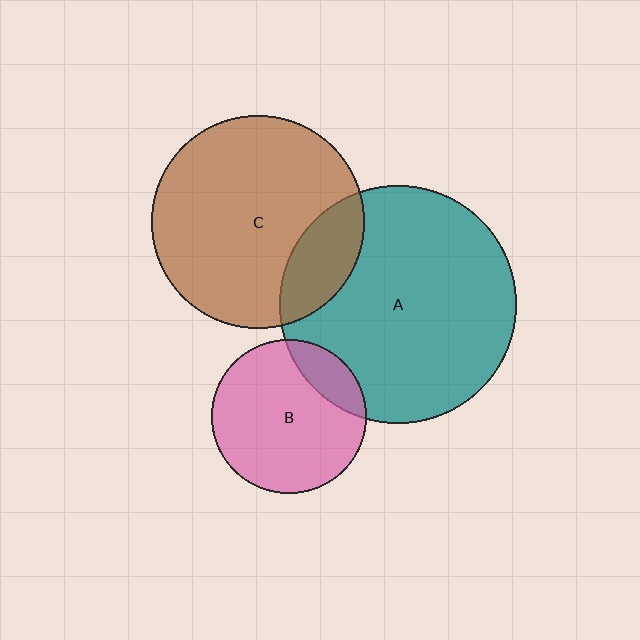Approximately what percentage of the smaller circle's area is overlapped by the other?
Approximately 15%.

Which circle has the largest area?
Circle A (teal).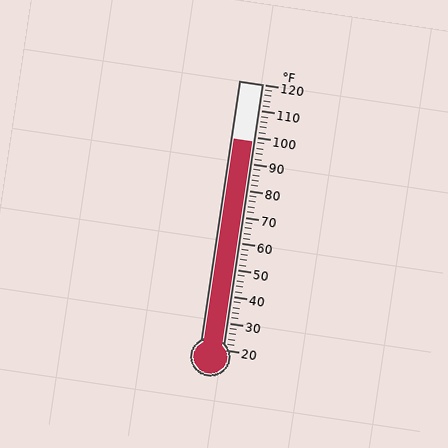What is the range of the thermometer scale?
The thermometer scale ranges from 20°F to 120°F.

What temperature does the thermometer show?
The thermometer shows approximately 98°F.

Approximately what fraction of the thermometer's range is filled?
The thermometer is filled to approximately 80% of its range.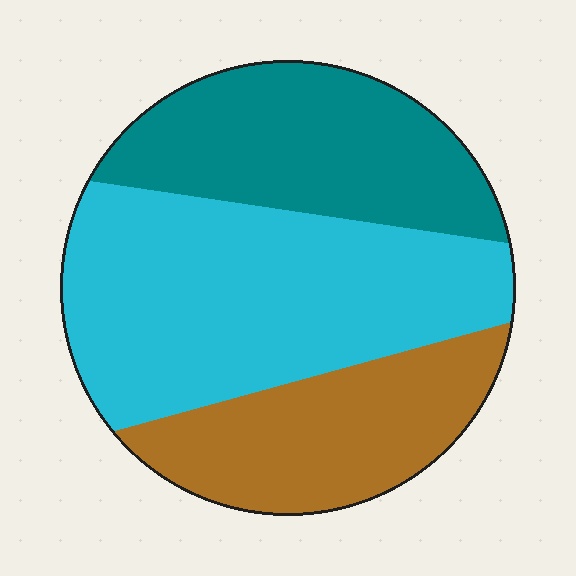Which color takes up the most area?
Cyan, at roughly 45%.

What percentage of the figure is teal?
Teal covers 29% of the figure.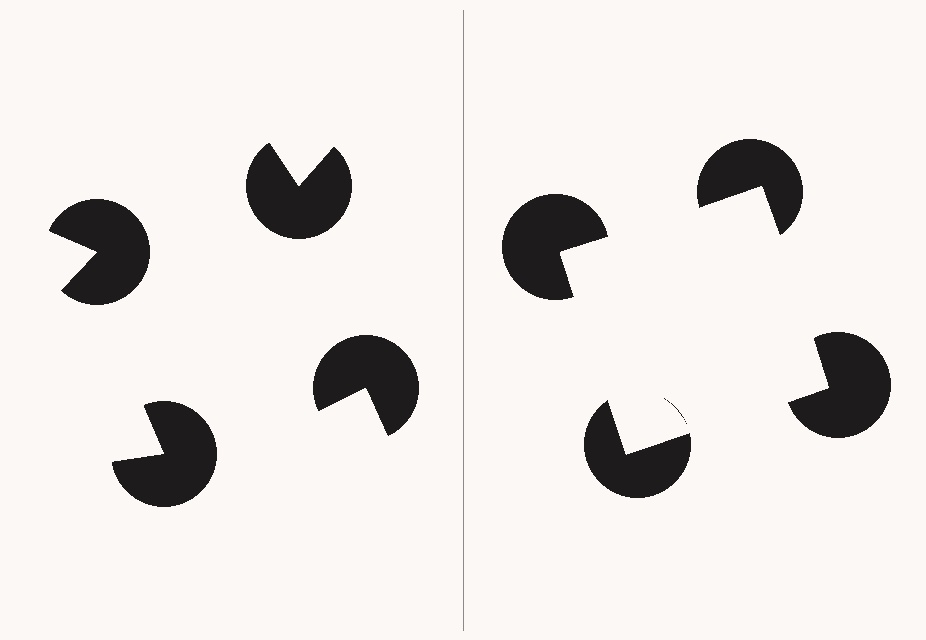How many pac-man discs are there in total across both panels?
8 — 4 on each side.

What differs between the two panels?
The pac-man discs are positioned identically on both sides; only the wedge orientations differ. On the right they align to a square; on the left they are misaligned.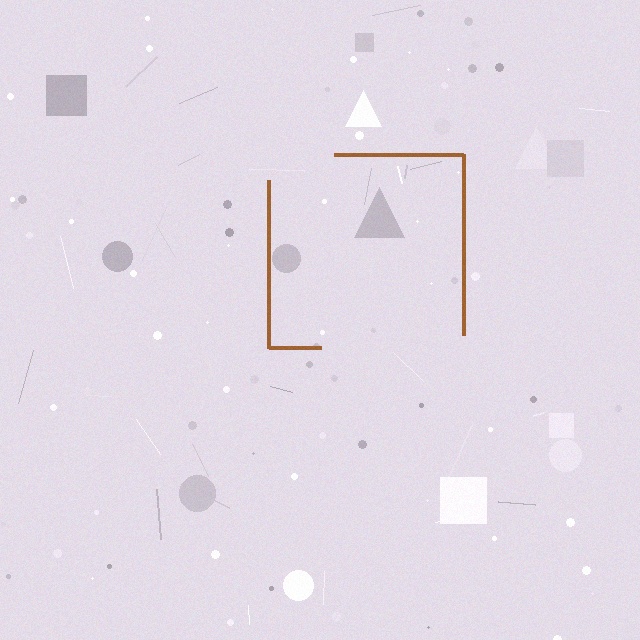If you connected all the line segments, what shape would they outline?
They would outline a square.